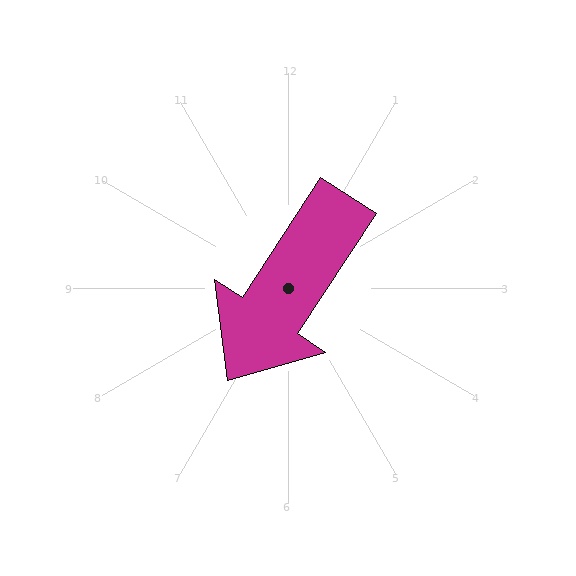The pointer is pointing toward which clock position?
Roughly 7 o'clock.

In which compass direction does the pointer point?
Southwest.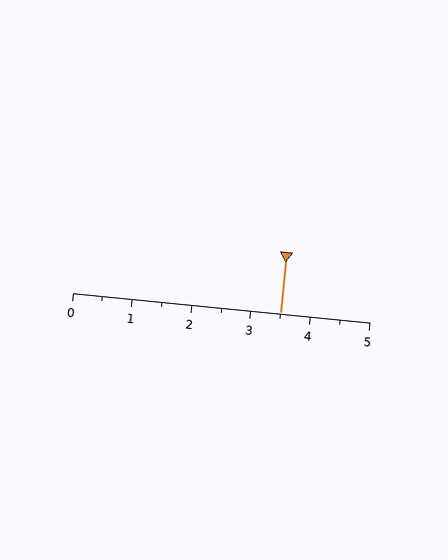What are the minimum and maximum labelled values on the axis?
The axis runs from 0 to 5.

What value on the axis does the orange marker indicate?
The marker indicates approximately 3.5.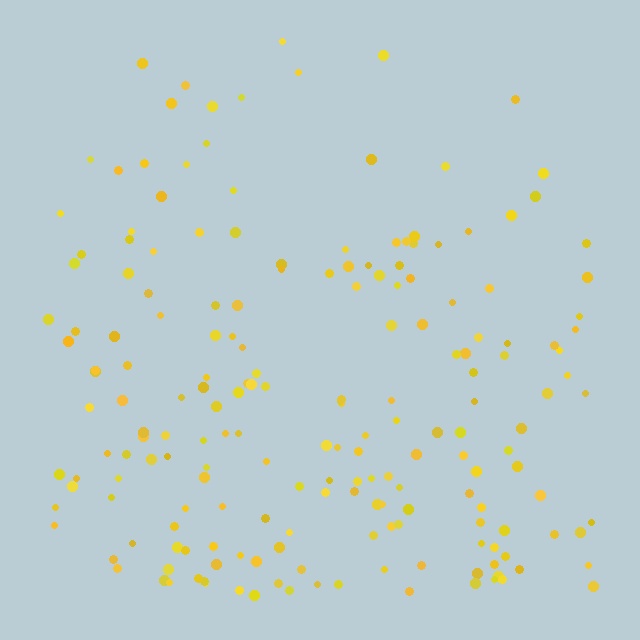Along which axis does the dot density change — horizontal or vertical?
Vertical.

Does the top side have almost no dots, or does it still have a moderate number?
Still a moderate number, just noticeably fewer than the bottom.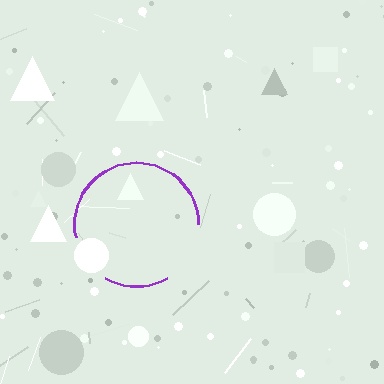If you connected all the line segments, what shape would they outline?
They would outline a circle.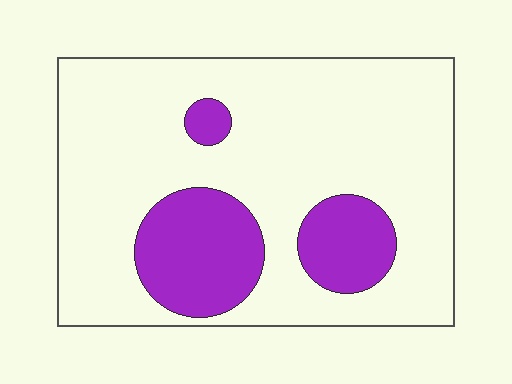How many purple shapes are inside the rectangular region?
3.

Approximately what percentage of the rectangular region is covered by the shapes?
Approximately 20%.